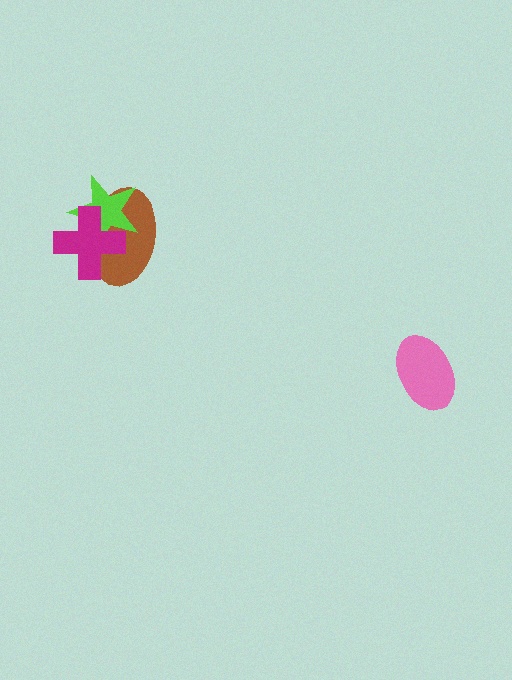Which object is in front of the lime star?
The magenta cross is in front of the lime star.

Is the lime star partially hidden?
Yes, it is partially covered by another shape.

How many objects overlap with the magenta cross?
2 objects overlap with the magenta cross.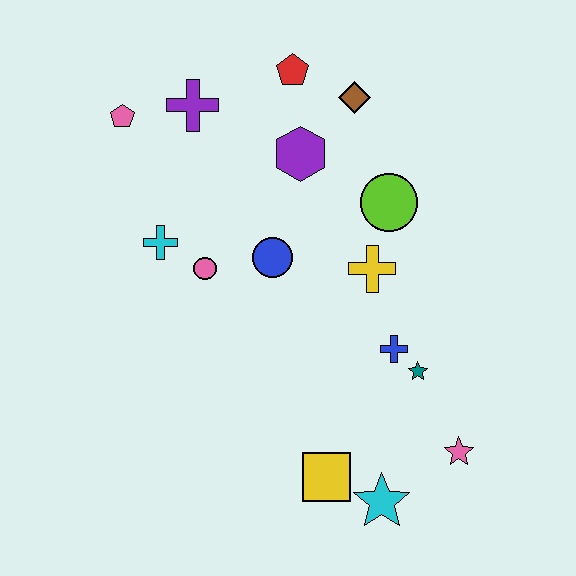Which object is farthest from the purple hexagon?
The cyan star is farthest from the purple hexagon.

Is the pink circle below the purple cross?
Yes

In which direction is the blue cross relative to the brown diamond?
The blue cross is below the brown diamond.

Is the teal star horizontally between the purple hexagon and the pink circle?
No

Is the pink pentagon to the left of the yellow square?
Yes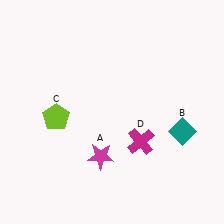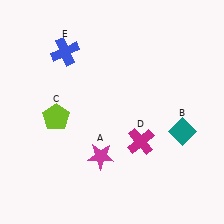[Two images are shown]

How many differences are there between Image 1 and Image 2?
There is 1 difference between the two images.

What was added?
A blue cross (E) was added in Image 2.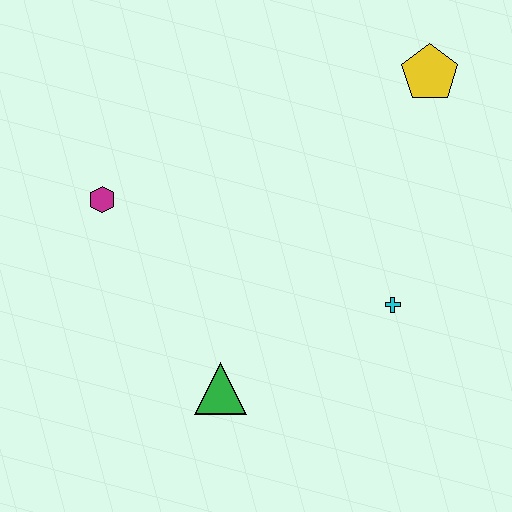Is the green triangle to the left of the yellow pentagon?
Yes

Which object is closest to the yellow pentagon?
The cyan cross is closest to the yellow pentagon.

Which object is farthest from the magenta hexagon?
The yellow pentagon is farthest from the magenta hexagon.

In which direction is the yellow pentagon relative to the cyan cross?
The yellow pentagon is above the cyan cross.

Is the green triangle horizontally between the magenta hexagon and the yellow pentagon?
Yes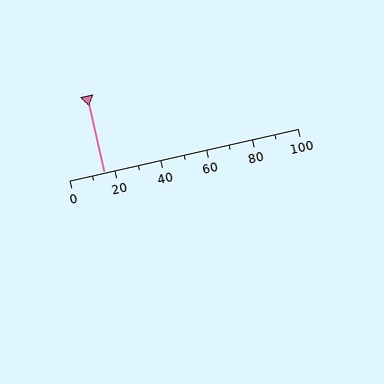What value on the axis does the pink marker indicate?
The marker indicates approximately 15.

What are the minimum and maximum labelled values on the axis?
The axis runs from 0 to 100.